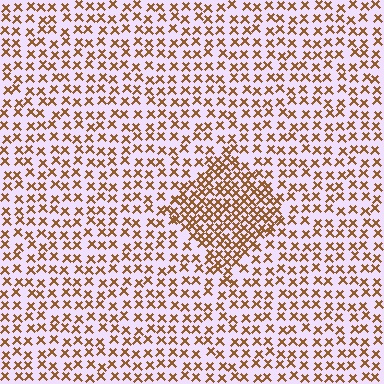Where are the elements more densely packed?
The elements are more densely packed inside the diamond boundary.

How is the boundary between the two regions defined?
The boundary is defined by a change in element density (approximately 2.0x ratio). All elements are the same color, size, and shape.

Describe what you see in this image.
The image contains small brown elements arranged at two different densities. A diamond-shaped region is visible where the elements are more densely packed than the surrounding area.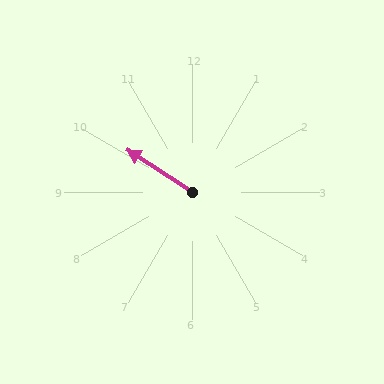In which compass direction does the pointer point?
Northwest.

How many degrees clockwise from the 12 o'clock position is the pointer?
Approximately 303 degrees.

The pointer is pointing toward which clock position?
Roughly 10 o'clock.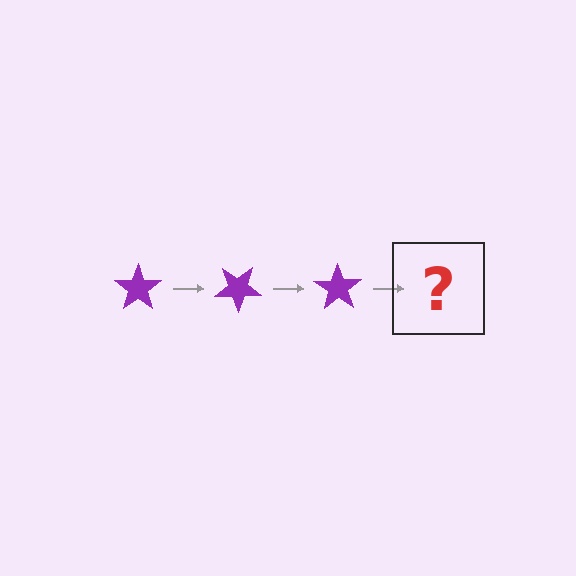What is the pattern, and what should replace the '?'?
The pattern is that the star rotates 35 degrees each step. The '?' should be a purple star rotated 105 degrees.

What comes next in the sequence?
The next element should be a purple star rotated 105 degrees.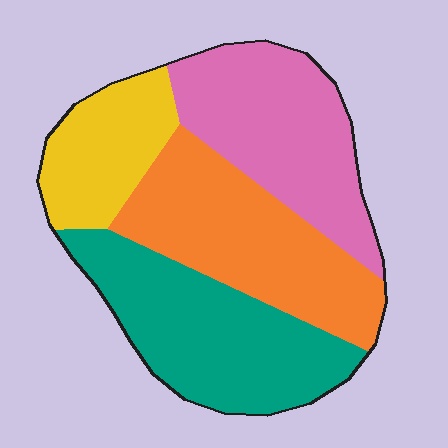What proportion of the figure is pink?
Pink takes up about one quarter (1/4) of the figure.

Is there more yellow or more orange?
Orange.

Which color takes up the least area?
Yellow, at roughly 15%.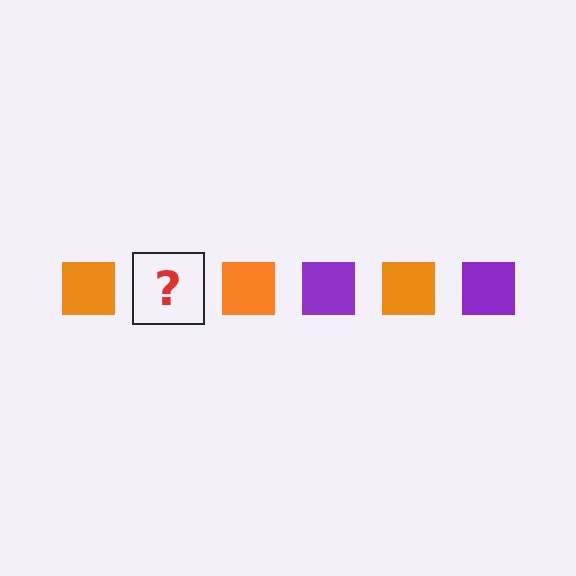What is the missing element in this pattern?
The missing element is a purple square.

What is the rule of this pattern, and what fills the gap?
The rule is that the pattern cycles through orange, purple squares. The gap should be filled with a purple square.